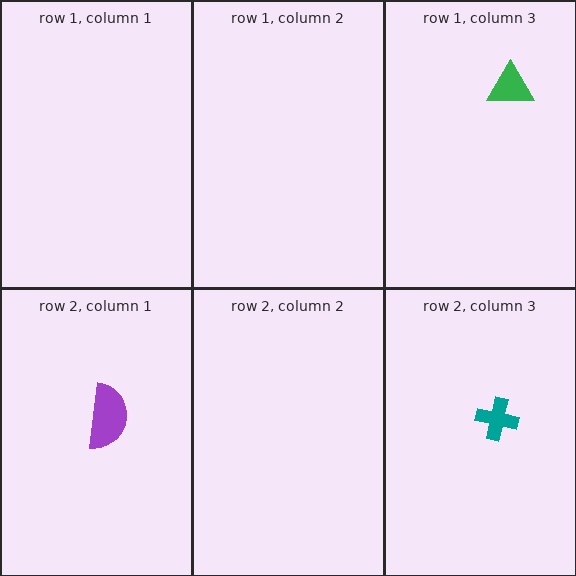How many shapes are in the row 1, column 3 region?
1.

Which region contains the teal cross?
The row 2, column 3 region.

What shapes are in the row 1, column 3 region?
The green triangle.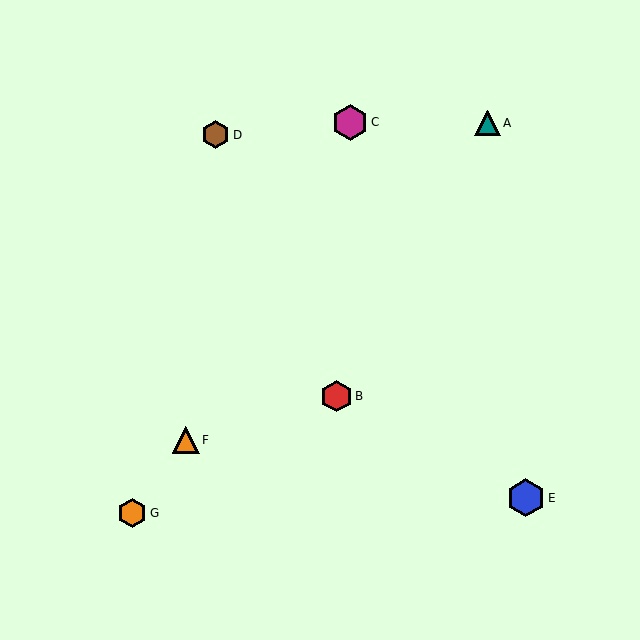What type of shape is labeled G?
Shape G is an orange hexagon.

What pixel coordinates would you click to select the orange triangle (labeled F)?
Click at (186, 440) to select the orange triangle F.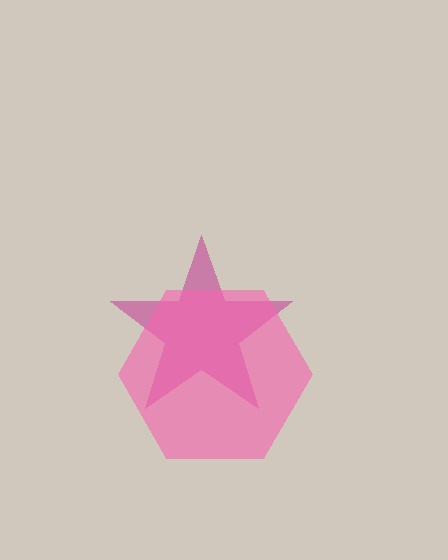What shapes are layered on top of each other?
The layered shapes are: a magenta star, a pink hexagon.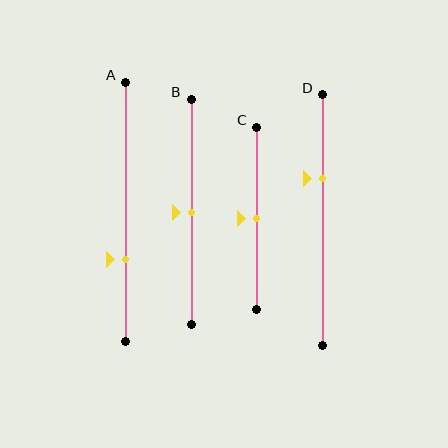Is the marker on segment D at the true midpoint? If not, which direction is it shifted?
No, the marker on segment D is shifted upward by about 17% of the segment length.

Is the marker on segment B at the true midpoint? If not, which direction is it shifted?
Yes, the marker on segment B is at the true midpoint.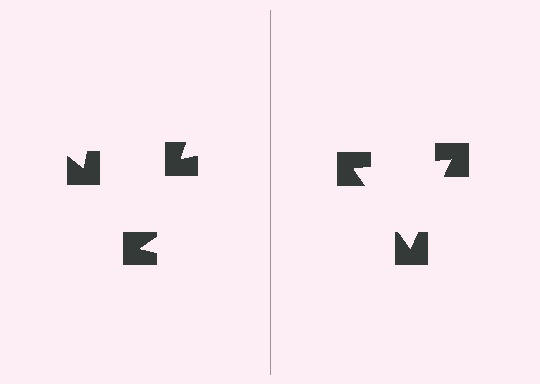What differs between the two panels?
The notched squares are positioned identically on both sides; only the wedge orientations differ. On the right they align to a triangle; on the left they are misaligned.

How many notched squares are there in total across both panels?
6 — 3 on each side.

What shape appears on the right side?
An illusory triangle.